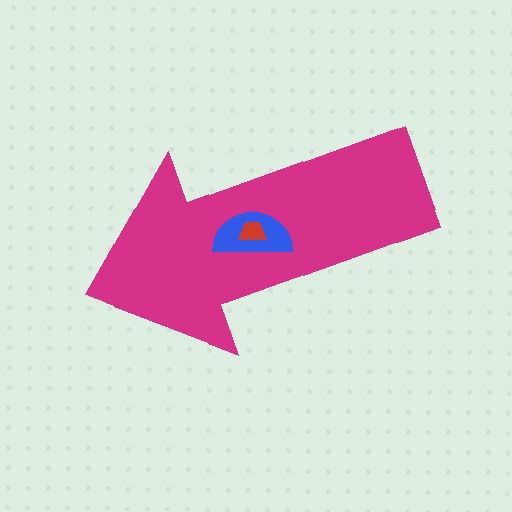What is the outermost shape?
The magenta arrow.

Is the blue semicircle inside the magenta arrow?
Yes.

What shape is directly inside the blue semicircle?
The red trapezoid.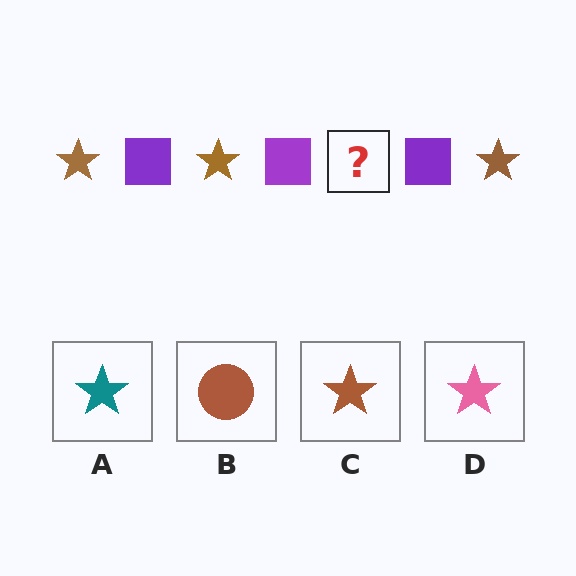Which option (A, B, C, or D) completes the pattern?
C.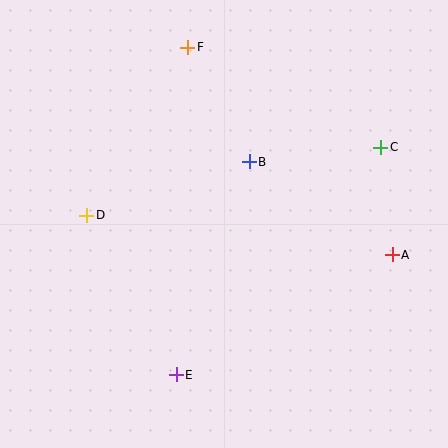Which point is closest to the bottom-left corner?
Point E is closest to the bottom-left corner.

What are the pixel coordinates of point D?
Point D is at (87, 215).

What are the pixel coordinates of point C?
Point C is at (381, 147).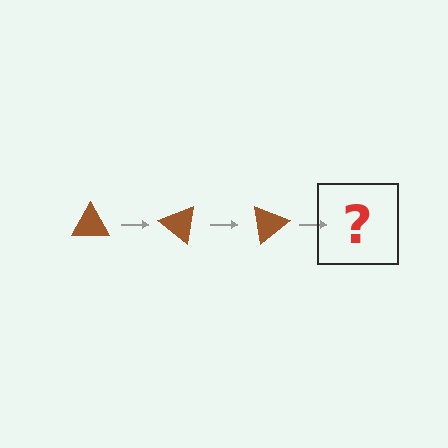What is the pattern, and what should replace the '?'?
The pattern is that the triangle rotates 40 degrees each step. The '?' should be a brown triangle rotated 120 degrees.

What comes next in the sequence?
The next element should be a brown triangle rotated 120 degrees.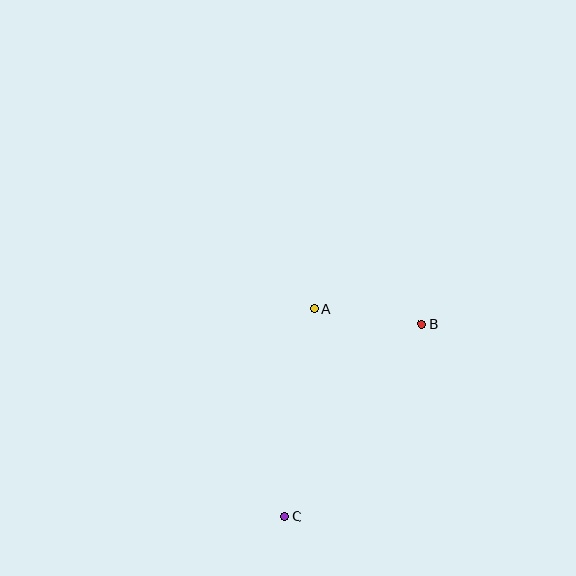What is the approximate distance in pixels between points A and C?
The distance between A and C is approximately 209 pixels.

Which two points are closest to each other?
Points A and B are closest to each other.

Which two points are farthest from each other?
Points B and C are farthest from each other.